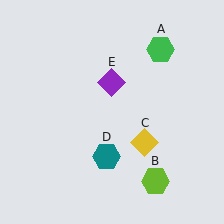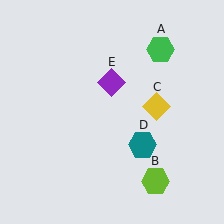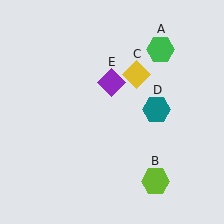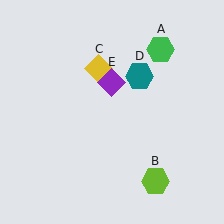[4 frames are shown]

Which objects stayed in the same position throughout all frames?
Green hexagon (object A) and lime hexagon (object B) and purple diamond (object E) remained stationary.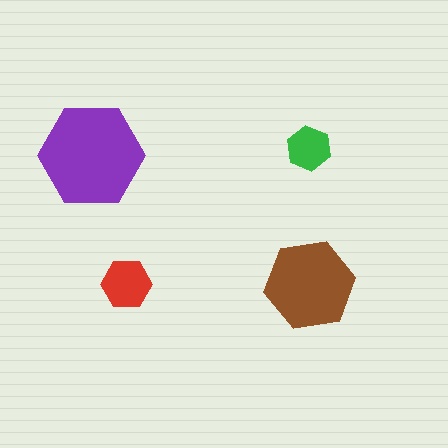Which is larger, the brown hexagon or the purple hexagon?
The purple one.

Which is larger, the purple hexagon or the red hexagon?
The purple one.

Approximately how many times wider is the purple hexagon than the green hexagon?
About 2.5 times wider.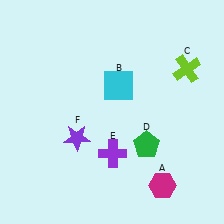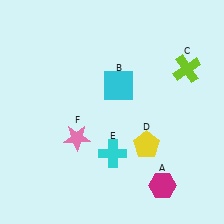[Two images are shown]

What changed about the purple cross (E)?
In Image 1, E is purple. In Image 2, it changed to cyan.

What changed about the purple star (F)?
In Image 1, F is purple. In Image 2, it changed to pink.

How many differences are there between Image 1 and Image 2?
There are 3 differences between the two images.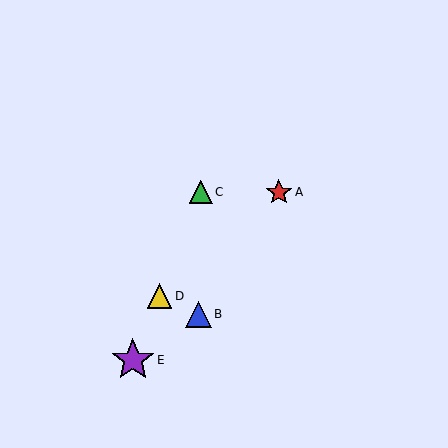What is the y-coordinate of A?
Object A is at y≈192.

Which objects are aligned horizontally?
Objects A, C are aligned horizontally.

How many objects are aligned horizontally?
2 objects (A, C) are aligned horizontally.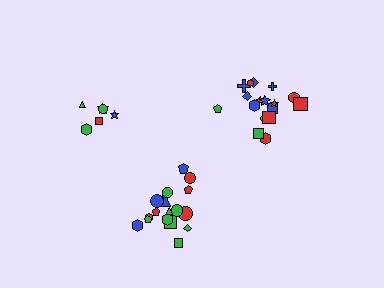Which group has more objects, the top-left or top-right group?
The top-right group.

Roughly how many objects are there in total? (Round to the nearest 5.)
Roughly 40 objects in total.